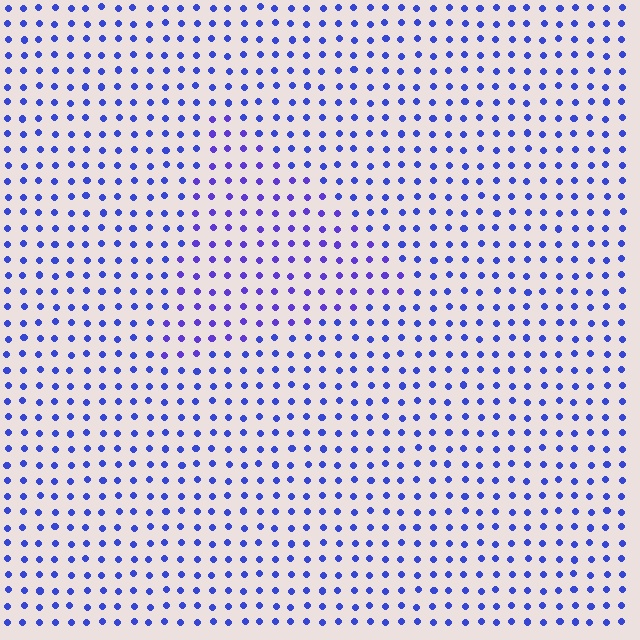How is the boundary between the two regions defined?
The boundary is defined purely by a slight shift in hue (about 22 degrees). Spacing, size, and orientation are identical on both sides.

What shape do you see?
I see a triangle.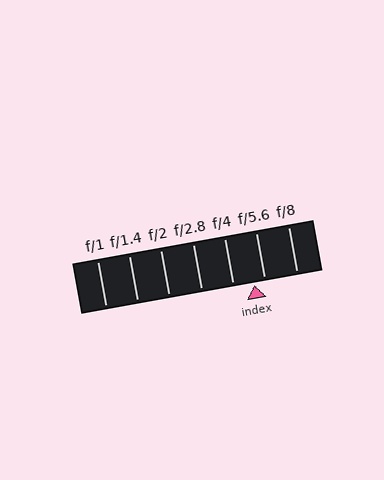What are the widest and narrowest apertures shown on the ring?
The widest aperture shown is f/1 and the narrowest is f/8.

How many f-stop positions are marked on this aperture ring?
There are 7 f-stop positions marked.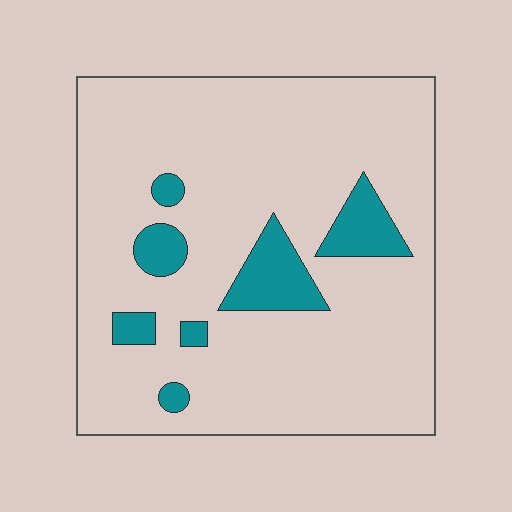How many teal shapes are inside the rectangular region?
7.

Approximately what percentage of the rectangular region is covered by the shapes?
Approximately 15%.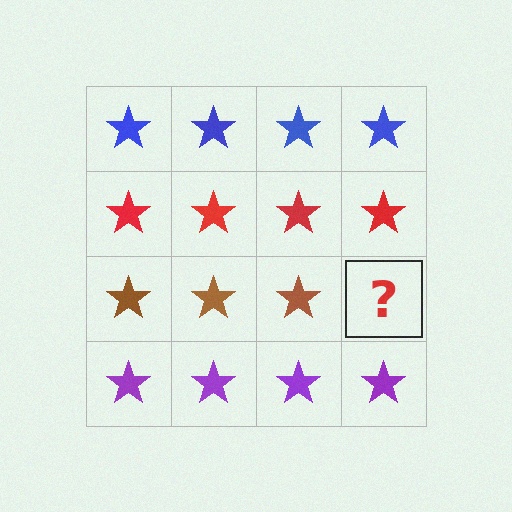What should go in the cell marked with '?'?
The missing cell should contain a brown star.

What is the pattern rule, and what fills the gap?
The rule is that each row has a consistent color. The gap should be filled with a brown star.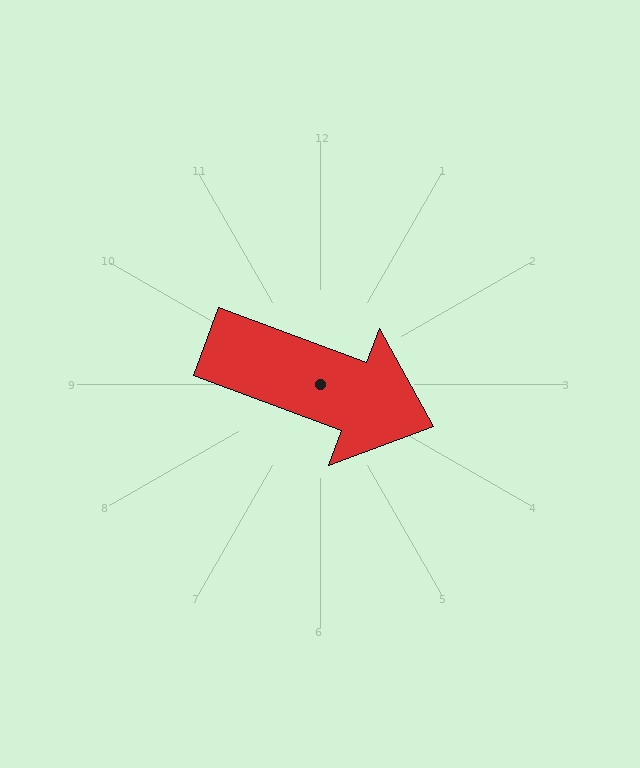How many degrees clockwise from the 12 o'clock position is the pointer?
Approximately 111 degrees.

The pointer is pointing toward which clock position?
Roughly 4 o'clock.